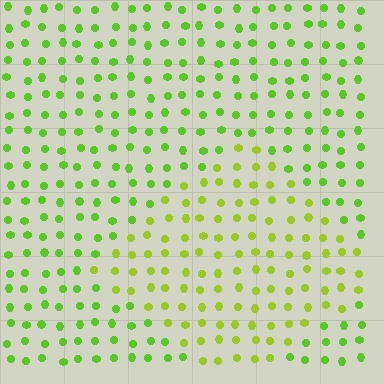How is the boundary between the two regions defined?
The boundary is defined purely by a slight shift in hue (about 25 degrees). Spacing, size, and orientation are identical on both sides.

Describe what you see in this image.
The image is filled with small lime elements in a uniform arrangement. A diamond-shaped region is visible where the elements are tinted to a slightly different hue, forming a subtle color boundary.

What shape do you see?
I see a diamond.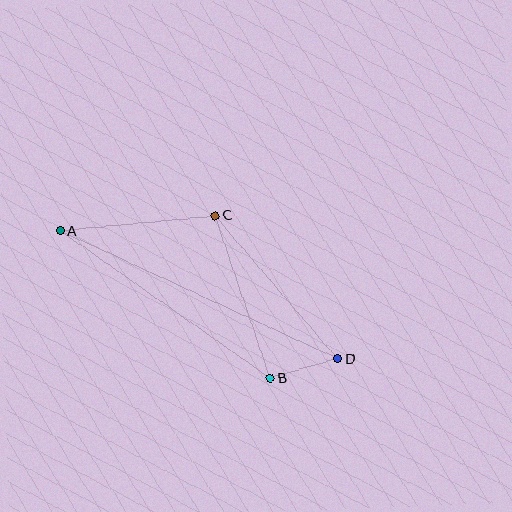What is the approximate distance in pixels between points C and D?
The distance between C and D is approximately 188 pixels.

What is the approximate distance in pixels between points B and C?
The distance between B and C is approximately 172 pixels.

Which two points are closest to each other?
Points B and D are closest to each other.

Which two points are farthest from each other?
Points A and D are farthest from each other.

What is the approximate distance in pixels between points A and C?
The distance between A and C is approximately 156 pixels.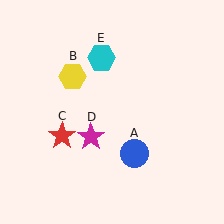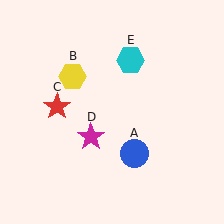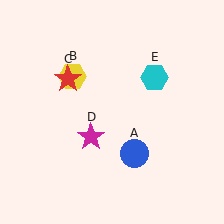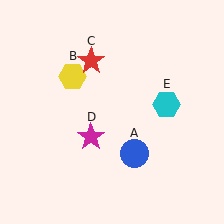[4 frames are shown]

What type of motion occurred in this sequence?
The red star (object C), cyan hexagon (object E) rotated clockwise around the center of the scene.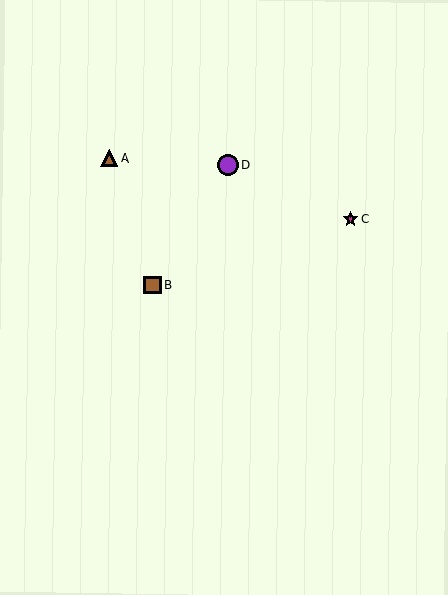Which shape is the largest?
The purple circle (labeled D) is the largest.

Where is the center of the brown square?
The center of the brown square is at (153, 285).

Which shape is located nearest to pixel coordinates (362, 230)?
The magenta star (labeled C) at (351, 219) is nearest to that location.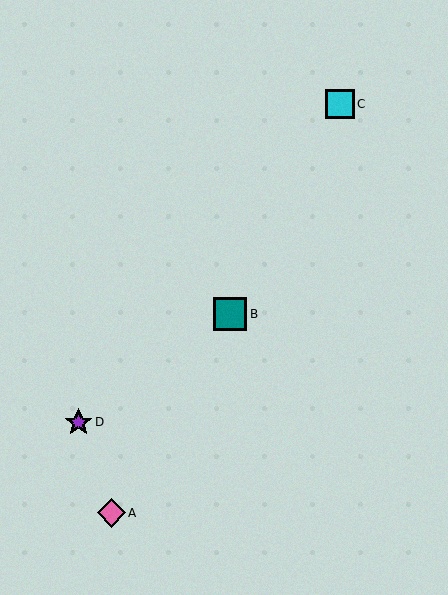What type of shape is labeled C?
Shape C is a cyan square.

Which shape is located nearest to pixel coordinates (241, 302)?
The teal square (labeled B) at (230, 314) is nearest to that location.